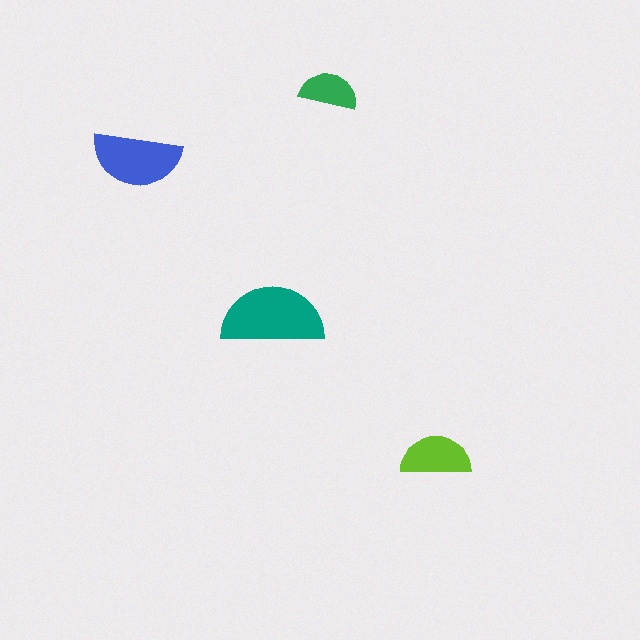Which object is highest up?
The green semicircle is topmost.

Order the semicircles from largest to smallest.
the teal one, the blue one, the lime one, the green one.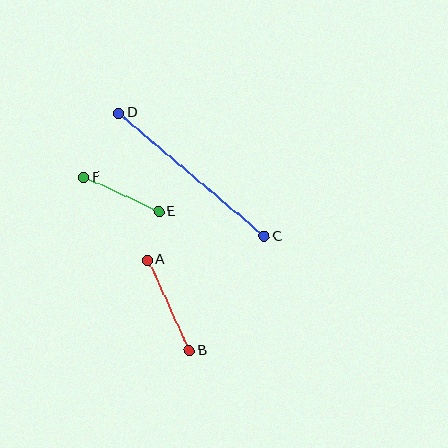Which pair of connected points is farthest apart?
Points C and D are farthest apart.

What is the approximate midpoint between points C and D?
The midpoint is at approximately (192, 175) pixels.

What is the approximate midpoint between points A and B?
The midpoint is at approximately (168, 305) pixels.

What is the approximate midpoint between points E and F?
The midpoint is at approximately (121, 194) pixels.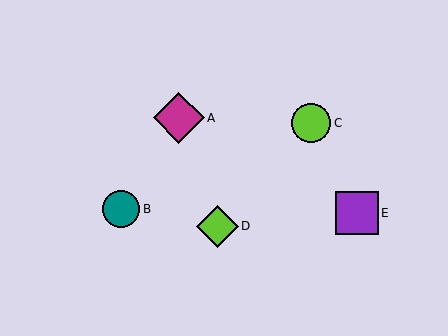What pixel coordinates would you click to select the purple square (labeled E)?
Click at (357, 213) to select the purple square E.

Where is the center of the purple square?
The center of the purple square is at (357, 213).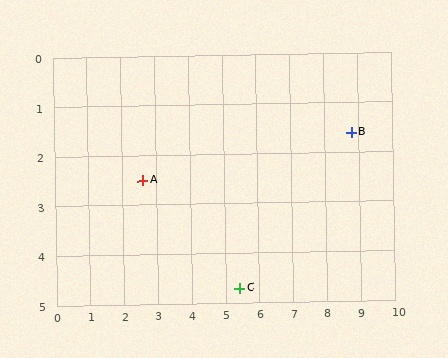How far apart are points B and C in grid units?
Points B and C are about 4.6 grid units apart.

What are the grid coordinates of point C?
Point C is at approximately (5.4, 4.7).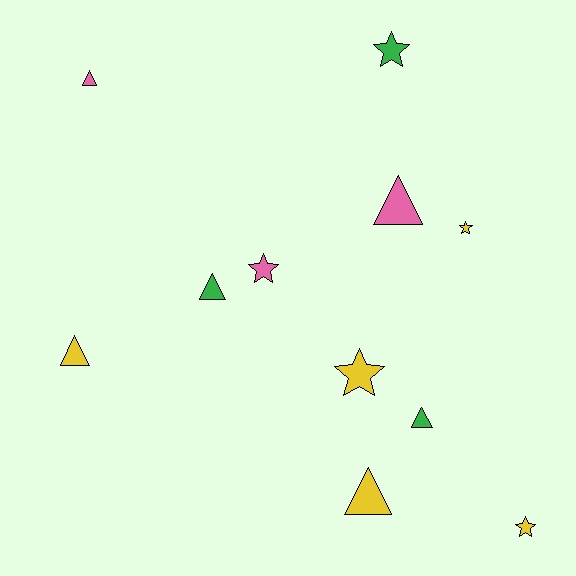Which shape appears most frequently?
Triangle, with 6 objects.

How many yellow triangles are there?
There are 2 yellow triangles.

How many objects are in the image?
There are 11 objects.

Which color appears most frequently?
Yellow, with 5 objects.